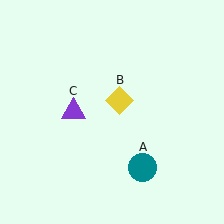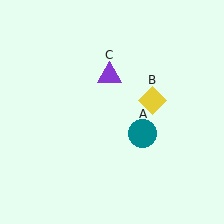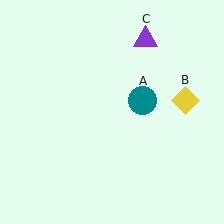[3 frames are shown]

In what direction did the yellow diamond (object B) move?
The yellow diamond (object B) moved right.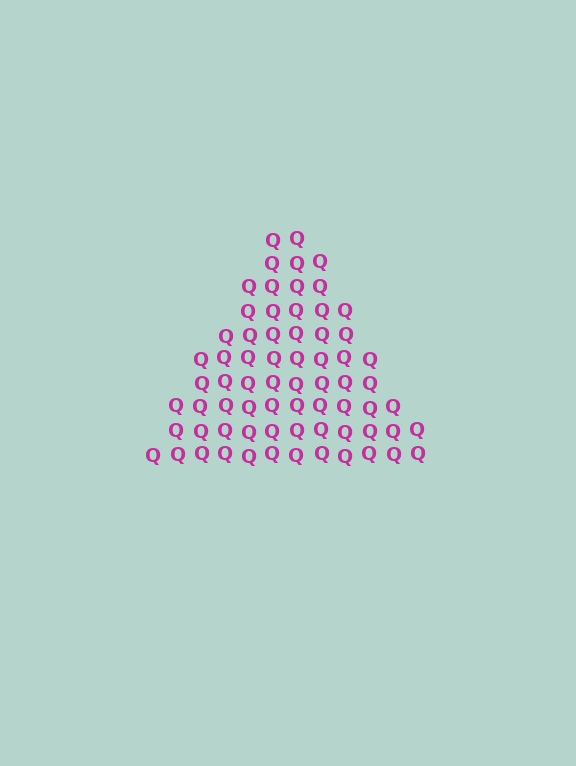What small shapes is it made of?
It is made of small letter Q's.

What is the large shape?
The large shape is a triangle.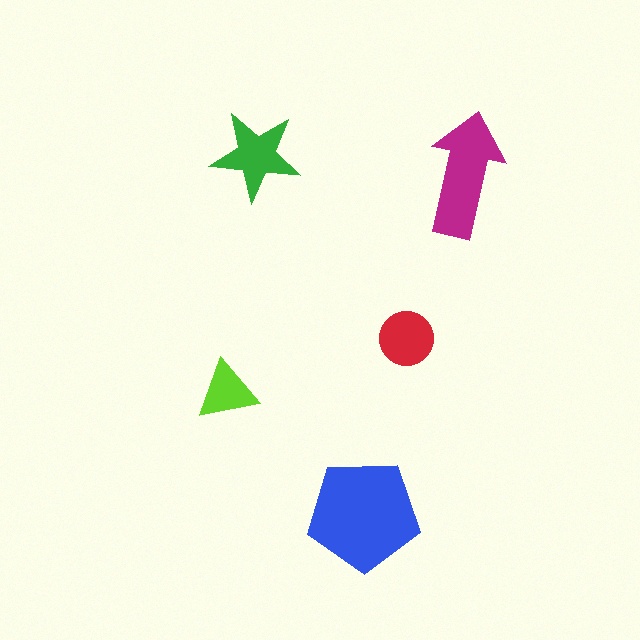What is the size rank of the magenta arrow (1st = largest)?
2nd.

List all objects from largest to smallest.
The blue pentagon, the magenta arrow, the green star, the red circle, the lime triangle.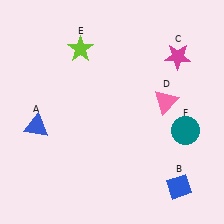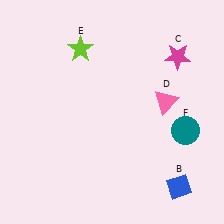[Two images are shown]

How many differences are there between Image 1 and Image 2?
There is 1 difference between the two images.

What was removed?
The blue triangle (A) was removed in Image 2.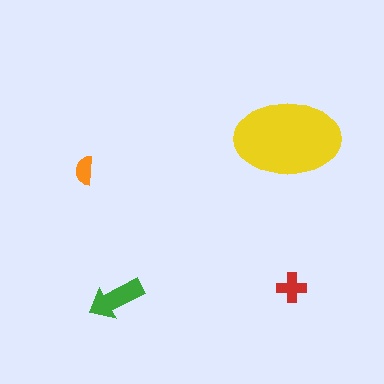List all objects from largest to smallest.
The yellow ellipse, the green arrow, the red cross, the orange semicircle.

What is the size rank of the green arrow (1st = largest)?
2nd.